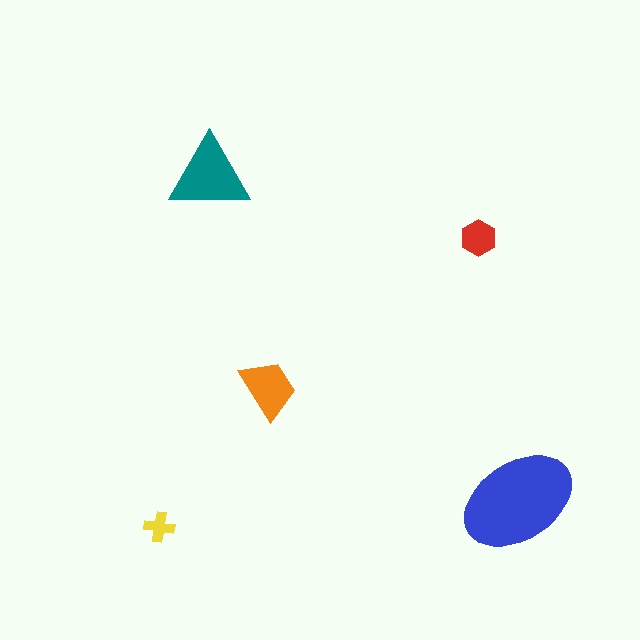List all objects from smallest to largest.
The yellow cross, the red hexagon, the orange trapezoid, the teal triangle, the blue ellipse.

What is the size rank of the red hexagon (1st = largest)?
4th.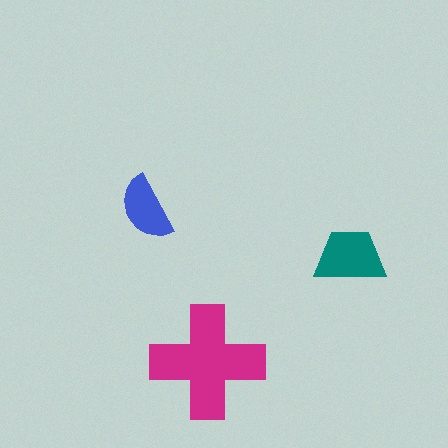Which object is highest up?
The blue semicircle is topmost.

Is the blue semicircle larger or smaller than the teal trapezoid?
Smaller.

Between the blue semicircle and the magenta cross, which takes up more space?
The magenta cross.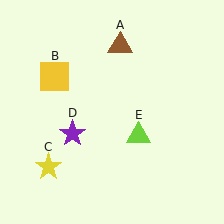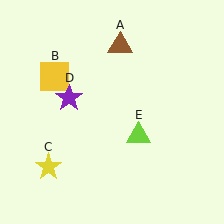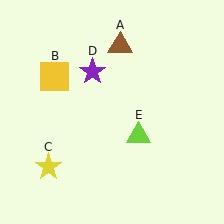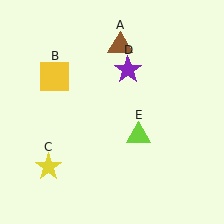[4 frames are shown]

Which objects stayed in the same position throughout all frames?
Brown triangle (object A) and yellow square (object B) and yellow star (object C) and lime triangle (object E) remained stationary.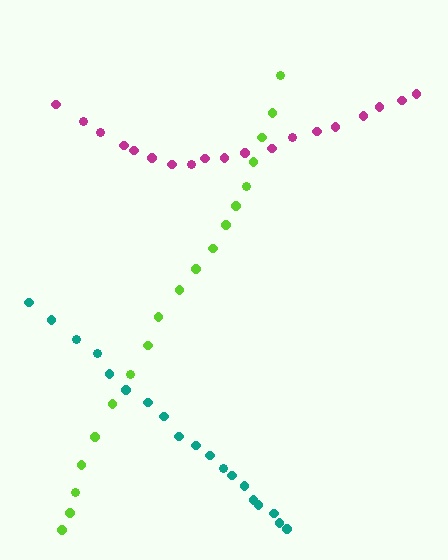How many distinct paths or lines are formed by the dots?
There are 3 distinct paths.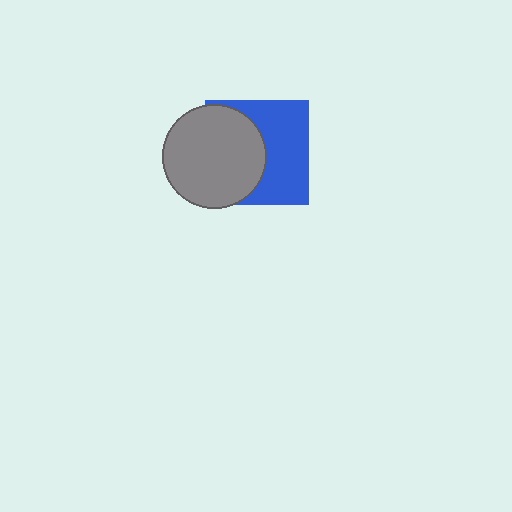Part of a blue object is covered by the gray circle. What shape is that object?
It is a square.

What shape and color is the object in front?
The object in front is a gray circle.